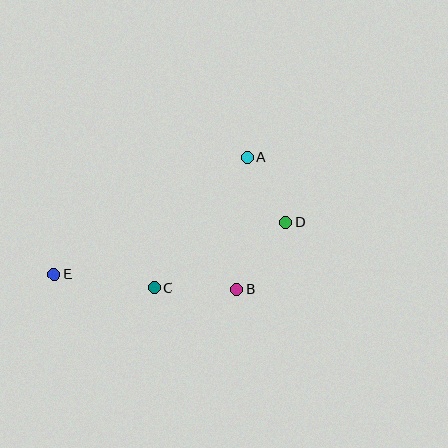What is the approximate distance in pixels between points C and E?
The distance between C and E is approximately 100 pixels.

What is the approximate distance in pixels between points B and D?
The distance between B and D is approximately 83 pixels.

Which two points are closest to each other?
Points A and D are closest to each other.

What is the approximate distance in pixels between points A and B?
The distance between A and B is approximately 133 pixels.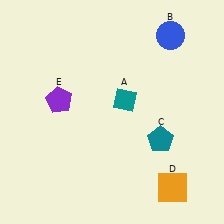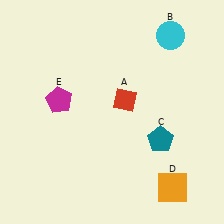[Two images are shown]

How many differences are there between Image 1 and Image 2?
There are 3 differences between the two images.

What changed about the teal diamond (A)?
In Image 1, A is teal. In Image 2, it changed to red.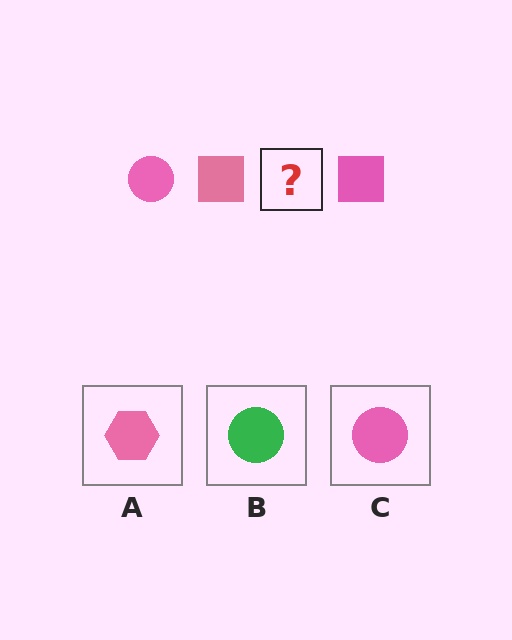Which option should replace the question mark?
Option C.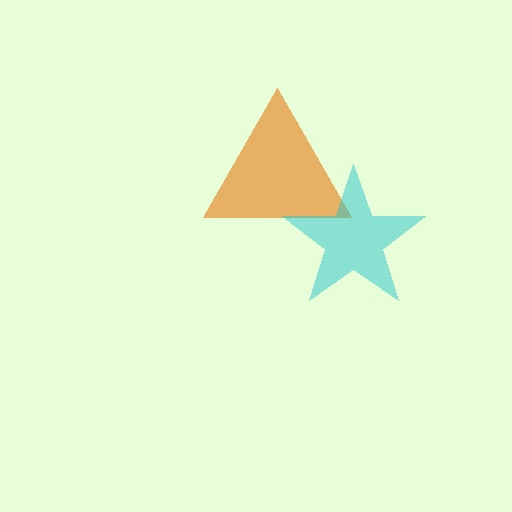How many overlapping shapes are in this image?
There are 2 overlapping shapes in the image.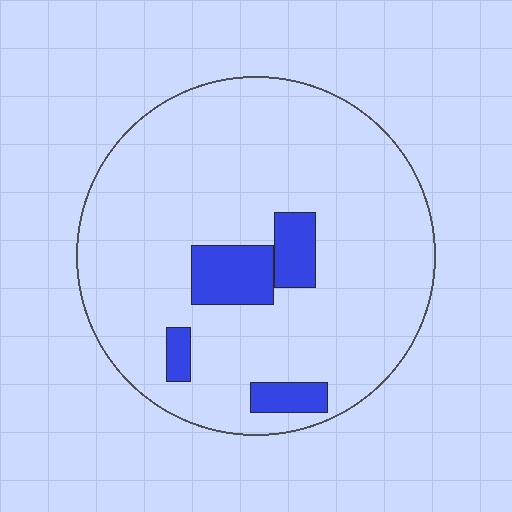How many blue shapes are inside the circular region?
4.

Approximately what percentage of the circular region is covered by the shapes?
Approximately 10%.